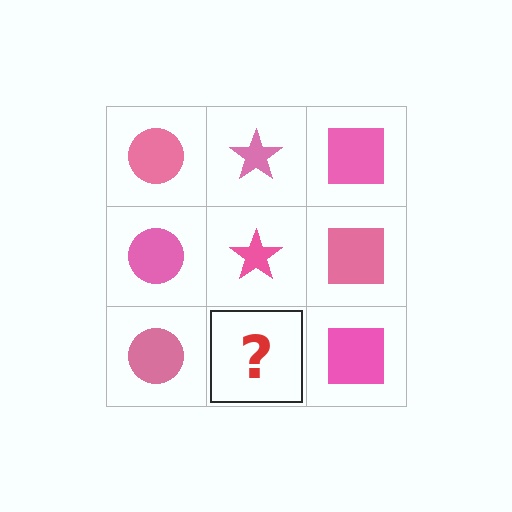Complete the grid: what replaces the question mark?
The question mark should be replaced with a pink star.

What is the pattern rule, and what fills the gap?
The rule is that each column has a consistent shape. The gap should be filled with a pink star.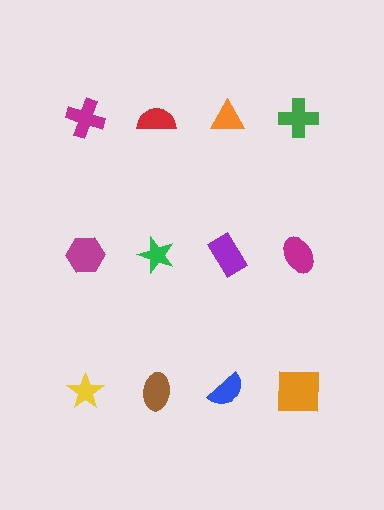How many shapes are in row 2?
4 shapes.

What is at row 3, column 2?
A brown ellipse.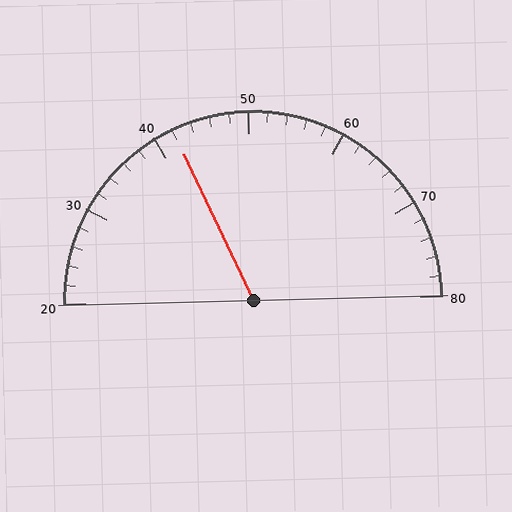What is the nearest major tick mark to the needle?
The nearest major tick mark is 40.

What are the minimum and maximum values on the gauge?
The gauge ranges from 20 to 80.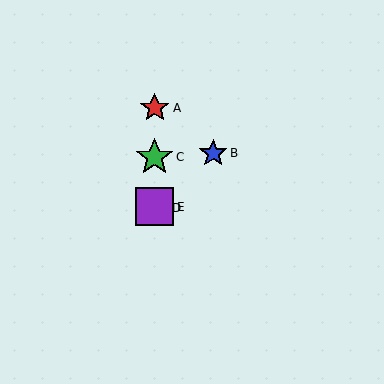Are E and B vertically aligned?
No, E is at x≈155 and B is at x≈213.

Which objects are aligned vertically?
Objects A, C, D, E are aligned vertically.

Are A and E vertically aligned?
Yes, both are at x≈155.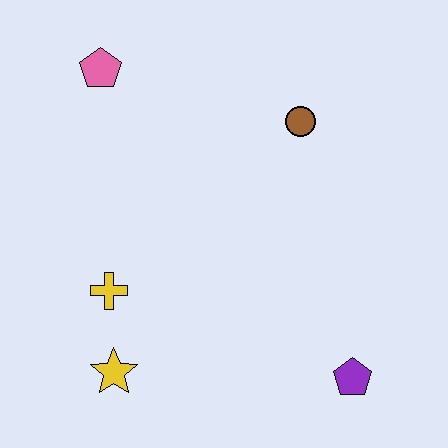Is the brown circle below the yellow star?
No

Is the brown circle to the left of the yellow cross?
No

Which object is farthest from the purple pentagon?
The pink pentagon is farthest from the purple pentagon.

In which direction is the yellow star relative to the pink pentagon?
The yellow star is below the pink pentagon.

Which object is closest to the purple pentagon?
The yellow star is closest to the purple pentagon.